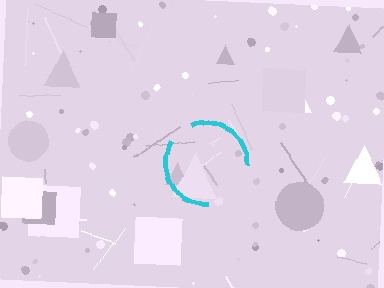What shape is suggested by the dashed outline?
The dashed outline suggests a circle.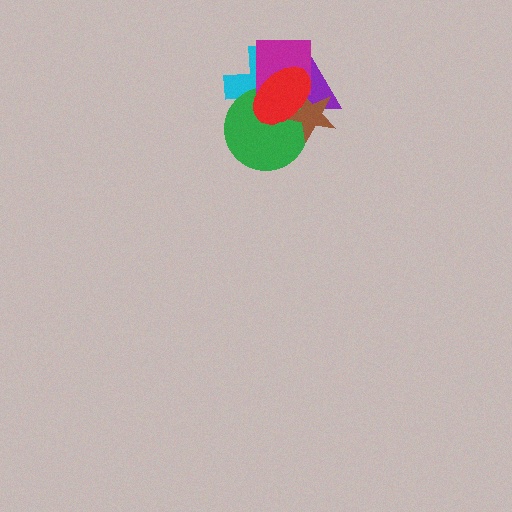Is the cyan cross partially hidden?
Yes, it is partially covered by another shape.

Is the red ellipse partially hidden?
No, no other shape covers it.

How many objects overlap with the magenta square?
3 objects overlap with the magenta square.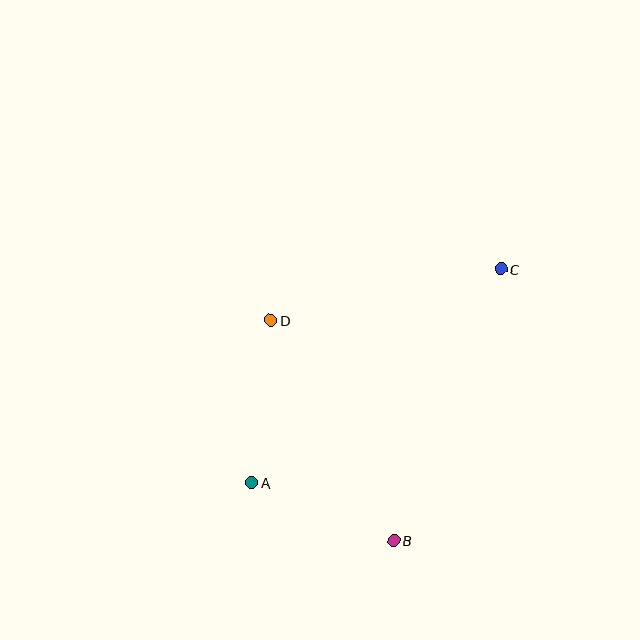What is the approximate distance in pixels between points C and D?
The distance between C and D is approximately 236 pixels.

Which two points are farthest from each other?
Points A and C are farthest from each other.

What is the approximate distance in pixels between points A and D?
The distance between A and D is approximately 164 pixels.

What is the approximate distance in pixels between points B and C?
The distance between B and C is approximately 291 pixels.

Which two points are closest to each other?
Points A and B are closest to each other.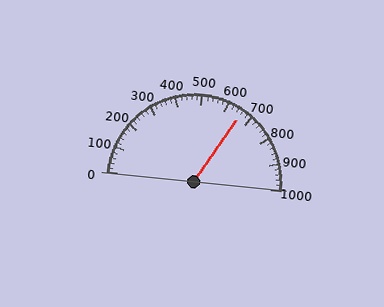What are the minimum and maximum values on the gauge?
The gauge ranges from 0 to 1000.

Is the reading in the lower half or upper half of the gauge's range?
The reading is in the upper half of the range (0 to 1000).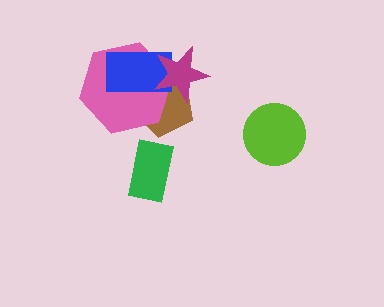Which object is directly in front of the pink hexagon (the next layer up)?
The blue rectangle is directly in front of the pink hexagon.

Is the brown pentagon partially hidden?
Yes, it is partially covered by another shape.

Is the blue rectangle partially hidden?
Yes, it is partially covered by another shape.